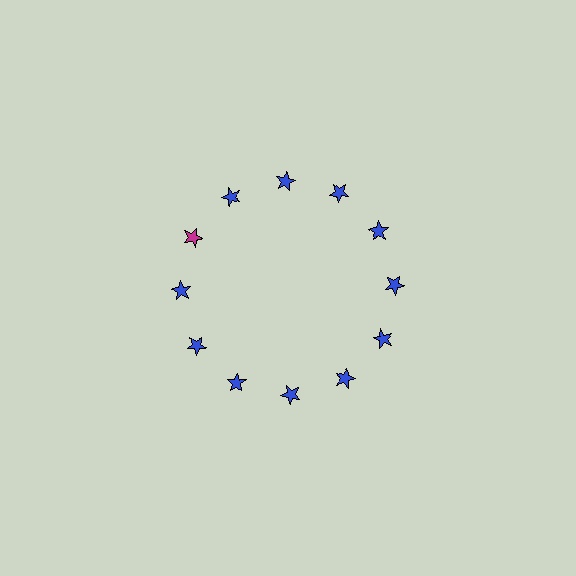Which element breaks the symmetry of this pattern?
The magenta star at roughly the 10 o'clock position breaks the symmetry. All other shapes are blue stars.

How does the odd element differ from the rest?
It has a different color: magenta instead of blue.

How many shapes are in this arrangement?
There are 12 shapes arranged in a ring pattern.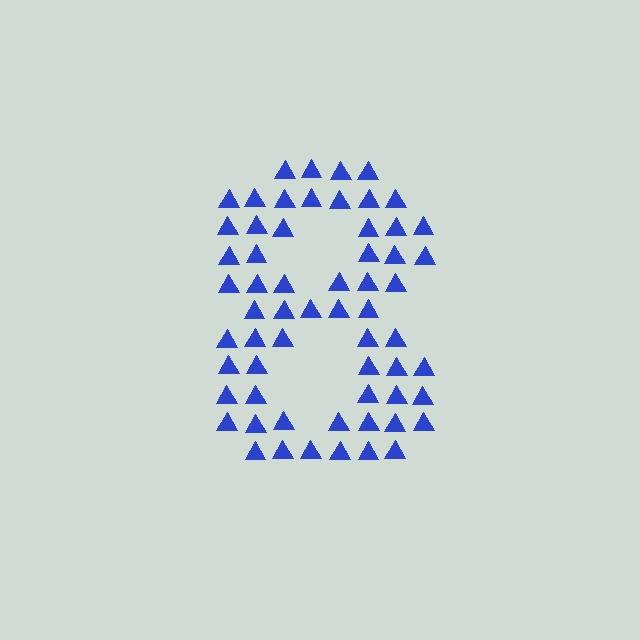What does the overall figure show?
The overall figure shows the digit 8.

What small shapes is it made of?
It is made of small triangles.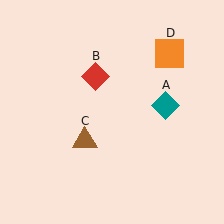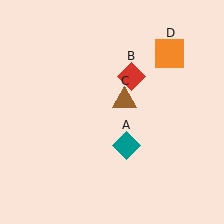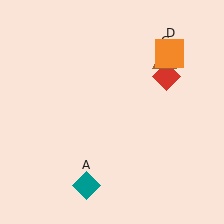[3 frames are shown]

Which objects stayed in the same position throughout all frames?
Orange square (object D) remained stationary.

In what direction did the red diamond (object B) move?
The red diamond (object B) moved right.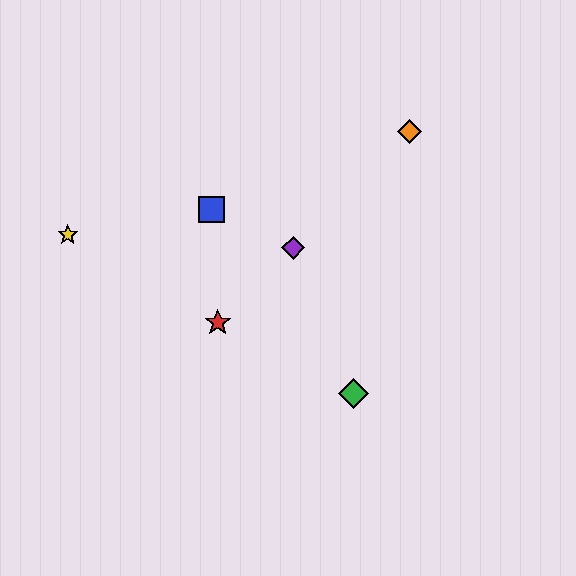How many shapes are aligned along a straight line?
3 shapes (the red star, the purple diamond, the orange diamond) are aligned along a straight line.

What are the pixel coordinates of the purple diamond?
The purple diamond is at (293, 248).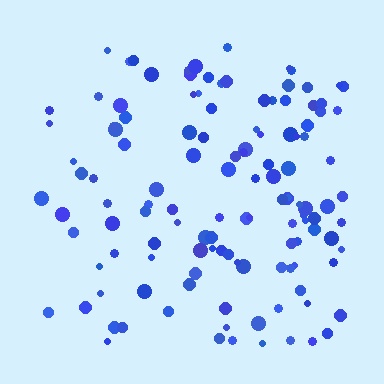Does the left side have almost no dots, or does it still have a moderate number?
Still a moderate number, just noticeably fewer than the right.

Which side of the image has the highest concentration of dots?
The right.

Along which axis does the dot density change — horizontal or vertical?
Horizontal.